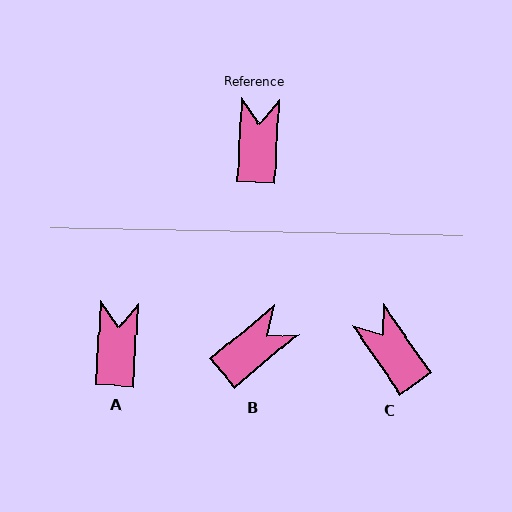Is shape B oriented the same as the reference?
No, it is off by about 47 degrees.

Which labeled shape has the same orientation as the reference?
A.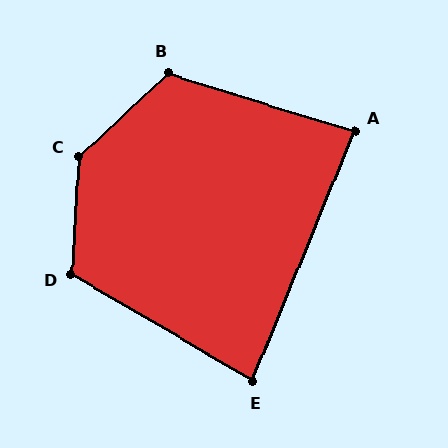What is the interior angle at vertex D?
Approximately 118 degrees (obtuse).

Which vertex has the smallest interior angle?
E, at approximately 82 degrees.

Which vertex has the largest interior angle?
C, at approximately 136 degrees.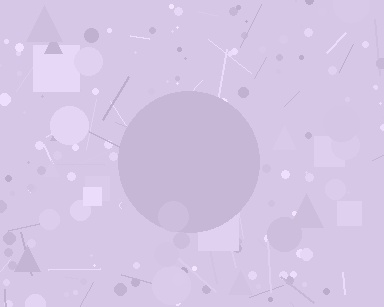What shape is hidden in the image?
A circle is hidden in the image.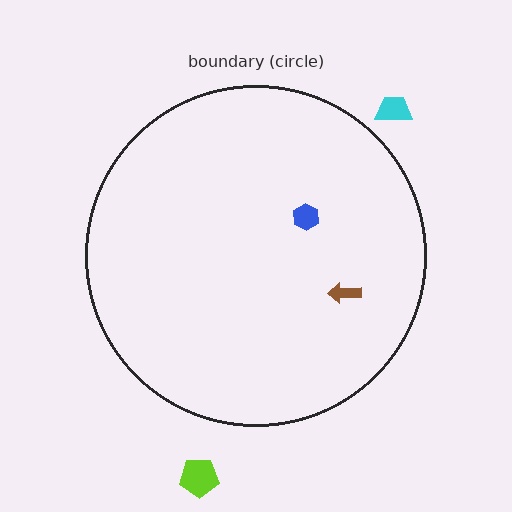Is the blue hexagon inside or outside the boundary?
Inside.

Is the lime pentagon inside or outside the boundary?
Outside.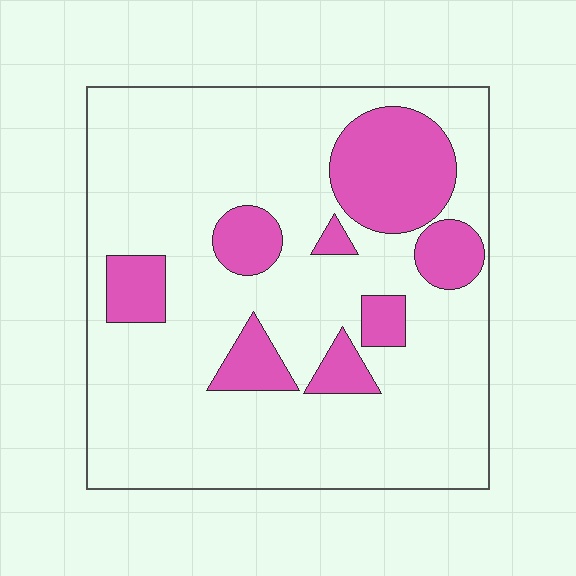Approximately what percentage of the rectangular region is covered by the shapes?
Approximately 20%.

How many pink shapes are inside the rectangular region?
8.